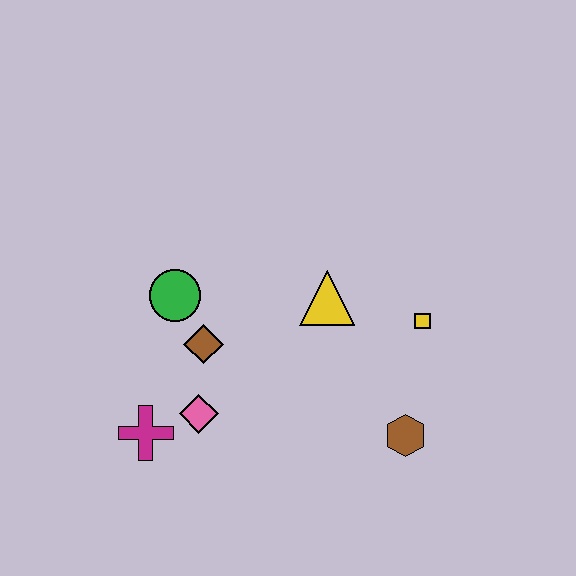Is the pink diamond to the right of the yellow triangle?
No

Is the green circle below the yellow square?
No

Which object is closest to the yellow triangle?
The yellow square is closest to the yellow triangle.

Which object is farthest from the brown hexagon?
The green circle is farthest from the brown hexagon.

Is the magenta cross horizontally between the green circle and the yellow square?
No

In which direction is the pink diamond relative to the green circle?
The pink diamond is below the green circle.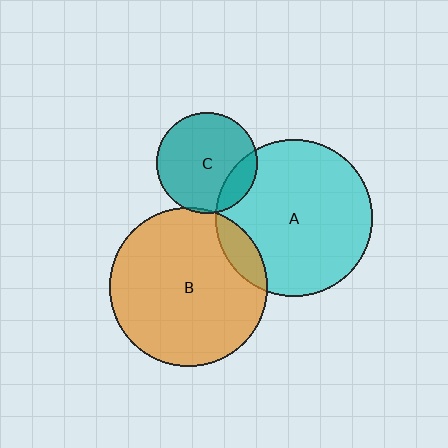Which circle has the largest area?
Circle B (orange).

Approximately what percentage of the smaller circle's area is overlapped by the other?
Approximately 5%.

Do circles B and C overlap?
Yes.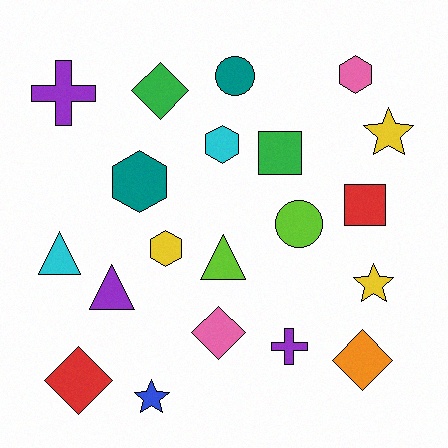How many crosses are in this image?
There are 2 crosses.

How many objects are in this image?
There are 20 objects.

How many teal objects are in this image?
There are 2 teal objects.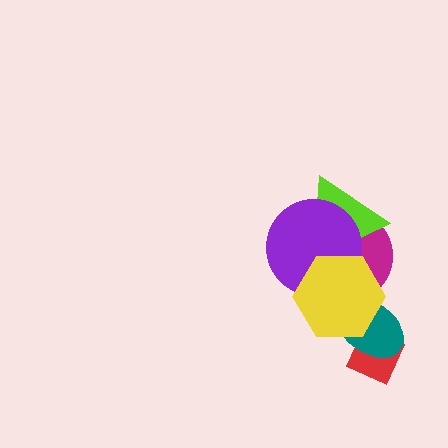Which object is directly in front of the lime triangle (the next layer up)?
The purple circle is directly in front of the lime triangle.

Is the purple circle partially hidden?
Yes, it is partially covered by another shape.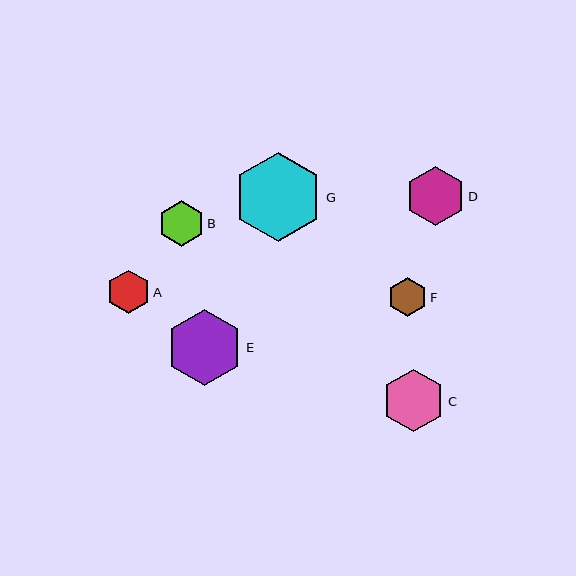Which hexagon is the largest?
Hexagon G is the largest with a size of approximately 89 pixels.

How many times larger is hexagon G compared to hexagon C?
Hexagon G is approximately 1.4 times the size of hexagon C.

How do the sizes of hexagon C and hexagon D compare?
Hexagon C and hexagon D are approximately the same size.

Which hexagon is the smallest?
Hexagon F is the smallest with a size of approximately 39 pixels.